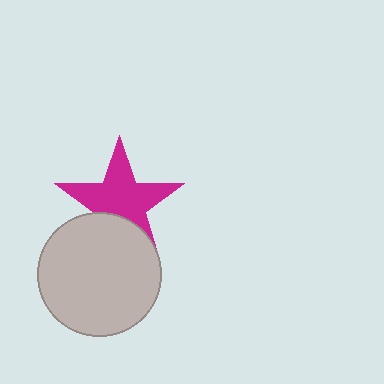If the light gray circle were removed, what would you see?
You would see the complete magenta star.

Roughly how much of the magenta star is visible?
Most of it is visible (roughly 70%).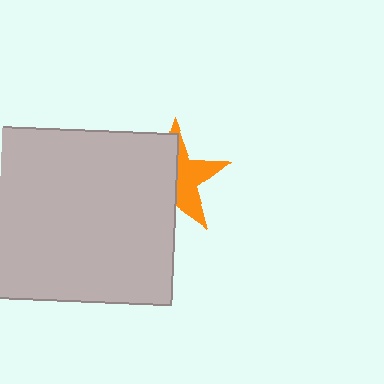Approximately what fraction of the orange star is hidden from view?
Roughly 56% of the orange star is hidden behind the light gray rectangle.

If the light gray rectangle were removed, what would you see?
You would see the complete orange star.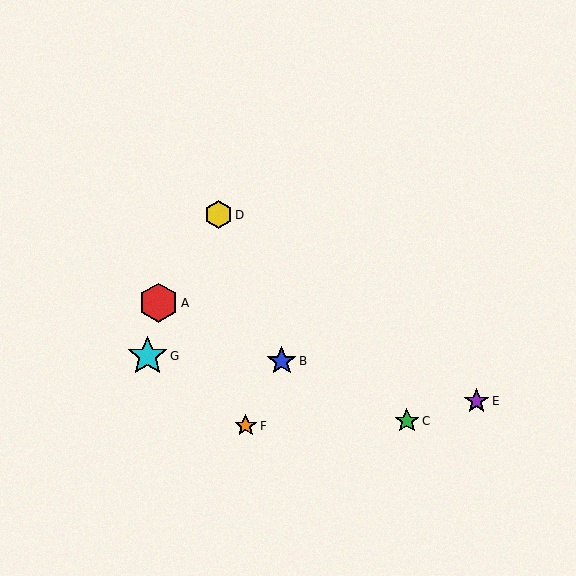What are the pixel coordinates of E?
Object E is at (477, 401).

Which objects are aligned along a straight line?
Objects A, B, C are aligned along a straight line.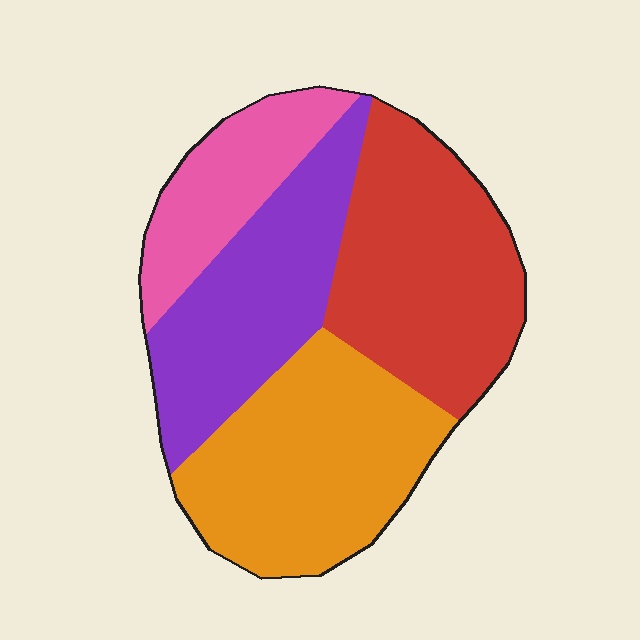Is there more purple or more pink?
Purple.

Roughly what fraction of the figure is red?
Red covers about 30% of the figure.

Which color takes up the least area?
Pink, at roughly 15%.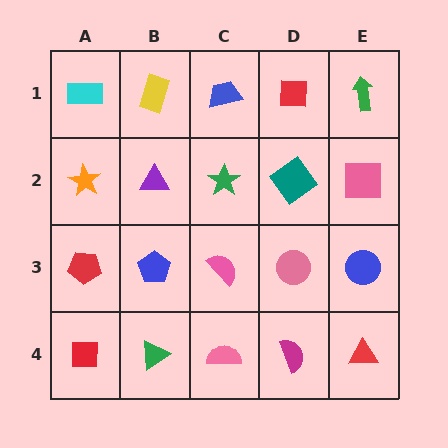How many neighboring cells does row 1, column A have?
2.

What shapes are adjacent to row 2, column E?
A green arrow (row 1, column E), a blue circle (row 3, column E), a teal diamond (row 2, column D).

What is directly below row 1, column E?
A pink square.